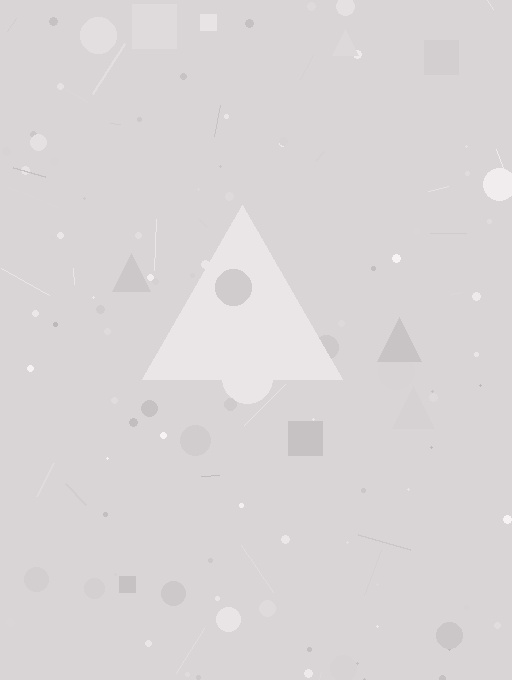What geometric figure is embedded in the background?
A triangle is embedded in the background.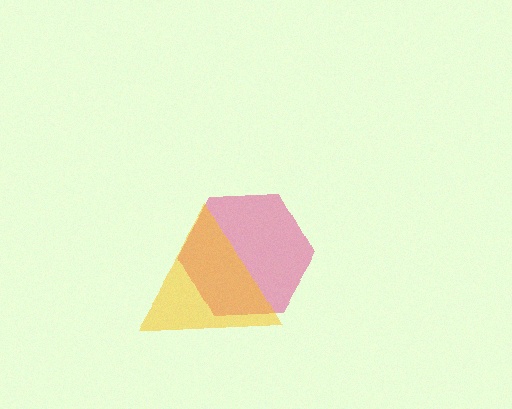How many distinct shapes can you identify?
There are 2 distinct shapes: a pink hexagon, a yellow triangle.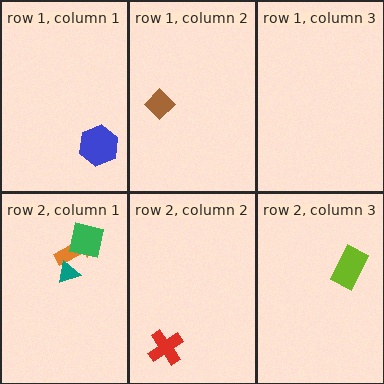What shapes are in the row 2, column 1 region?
The orange arrow, the green square, the teal triangle.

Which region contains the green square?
The row 2, column 1 region.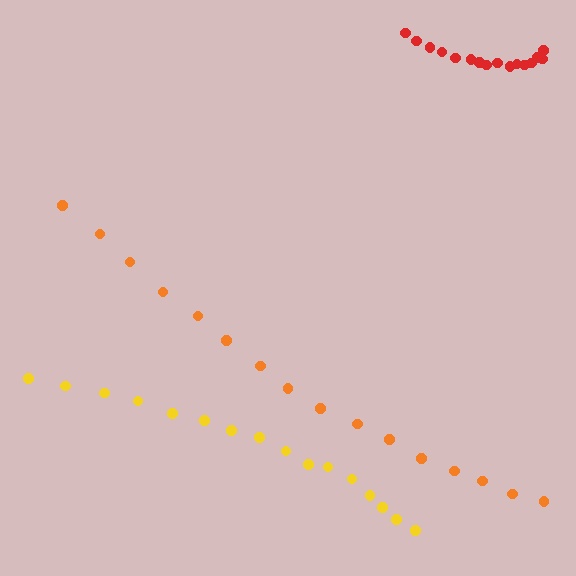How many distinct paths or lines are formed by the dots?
There are 3 distinct paths.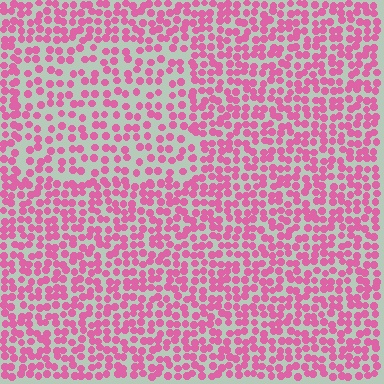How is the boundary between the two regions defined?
The boundary is defined by a change in element density (approximately 1.6x ratio). All elements are the same color, size, and shape.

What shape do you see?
I see a rectangle.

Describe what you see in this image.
The image contains small pink elements arranged at two different densities. A rectangle-shaped region is visible where the elements are less densely packed than the surrounding area.